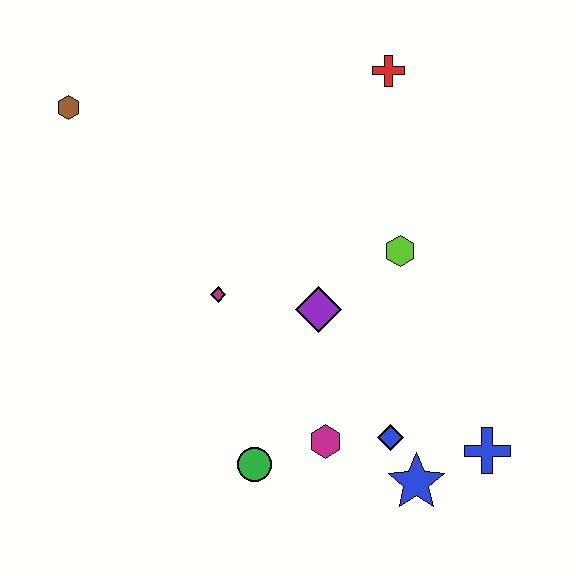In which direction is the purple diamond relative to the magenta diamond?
The purple diamond is to the right of the magenta diamond.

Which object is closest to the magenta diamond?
The purple diamond is closest to the magenta diamond.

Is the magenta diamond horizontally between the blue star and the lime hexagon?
No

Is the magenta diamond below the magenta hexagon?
No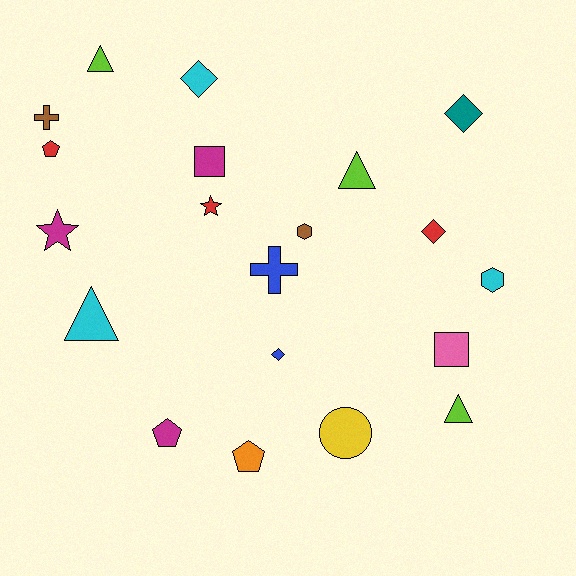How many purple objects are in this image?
There are no purple objects.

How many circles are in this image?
There is 1 circle.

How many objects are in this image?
There are 20 objects.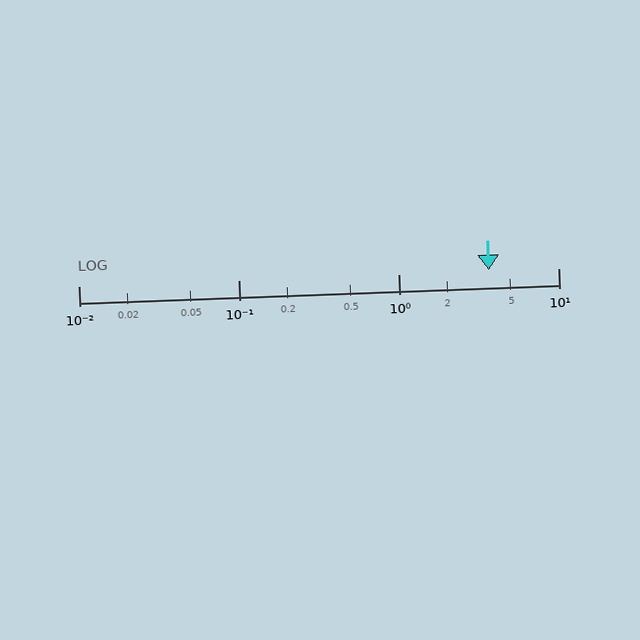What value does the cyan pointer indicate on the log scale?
The pointer indicates approximately 3.7.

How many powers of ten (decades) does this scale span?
The scale spans 3 decades, from 0.01 to 10.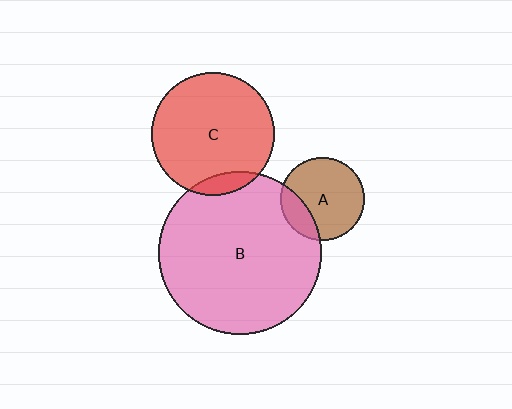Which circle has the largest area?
Circle B (pink).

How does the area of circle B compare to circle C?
Approximately 1.7 times.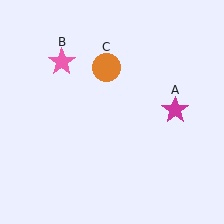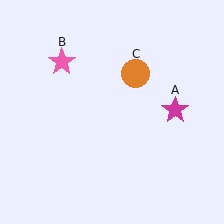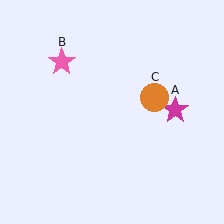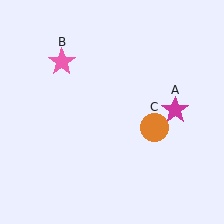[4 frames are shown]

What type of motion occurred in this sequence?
The orange circle (object C) rotated clockwise around the center of the scene.